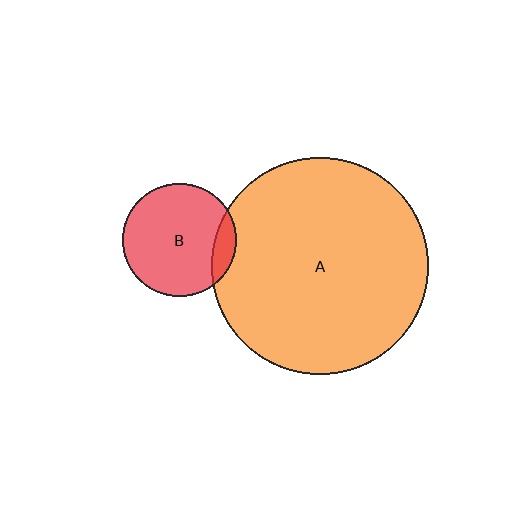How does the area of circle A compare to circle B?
Approximately 3.7 times.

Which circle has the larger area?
Circle A (orange).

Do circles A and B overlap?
Yes.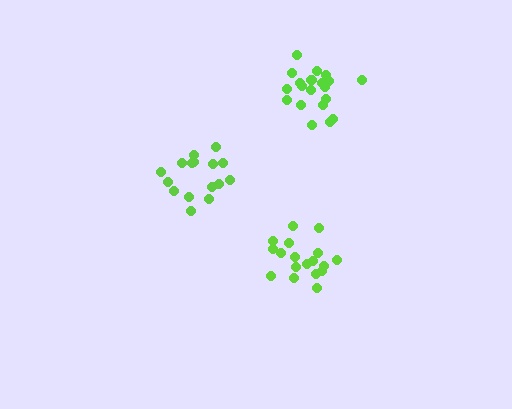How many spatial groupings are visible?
There are 3 spatial groupings.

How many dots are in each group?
Group 1: 18 dots, Group 2: 16 dots, Group 3: 21 dots (55 total).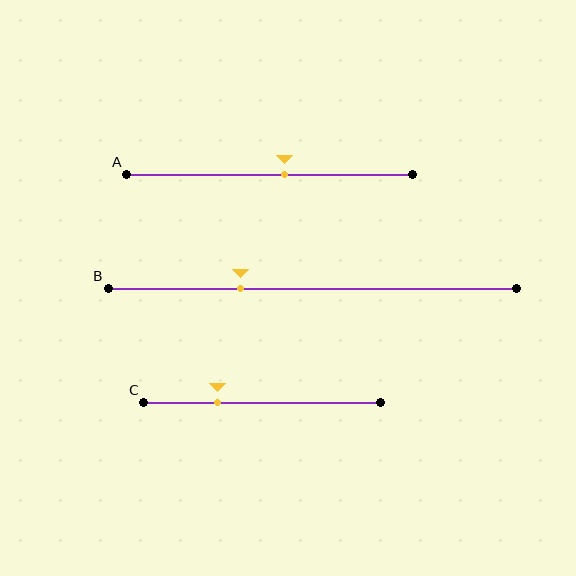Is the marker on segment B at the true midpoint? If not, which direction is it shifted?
No, the marker on segment B is shifted to the left by about 18% of the segment length.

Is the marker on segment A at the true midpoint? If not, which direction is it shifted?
No, the marker on segment A is shifted to the right by about 5% of the segment length.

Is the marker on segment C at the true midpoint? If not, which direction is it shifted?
No, the marker on segment C is shifted to the left by about 19% of the segment length.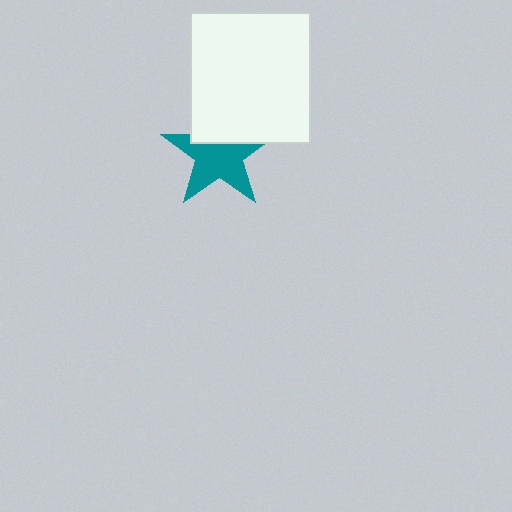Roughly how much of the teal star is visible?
Most of it is visible (roughly 68%).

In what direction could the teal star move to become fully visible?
The teal star could move down. That would shift it out from behind the white rectangle entirely.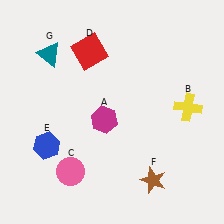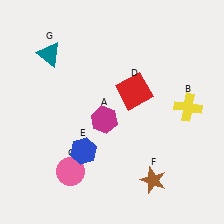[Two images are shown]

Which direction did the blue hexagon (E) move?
The blue hexagon (E) moved right.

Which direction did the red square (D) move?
The red square (D) moved right.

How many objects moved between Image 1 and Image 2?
2 objects moved between the two images.